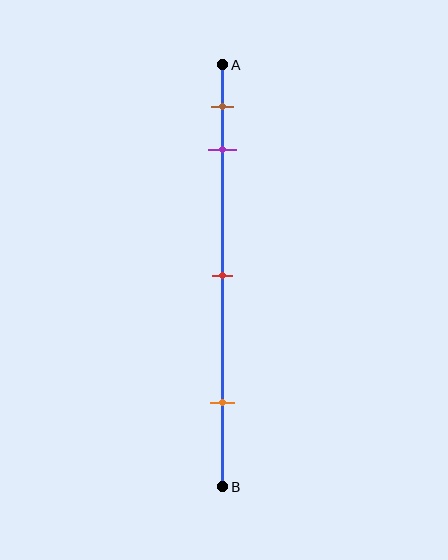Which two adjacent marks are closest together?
The brown and purple marks are the closest adjacent pair.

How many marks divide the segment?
There are 4 marks dividing the segment.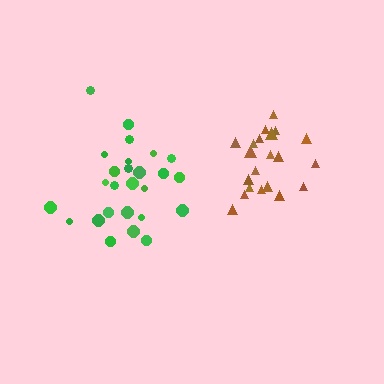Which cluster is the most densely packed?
Brown.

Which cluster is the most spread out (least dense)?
Green.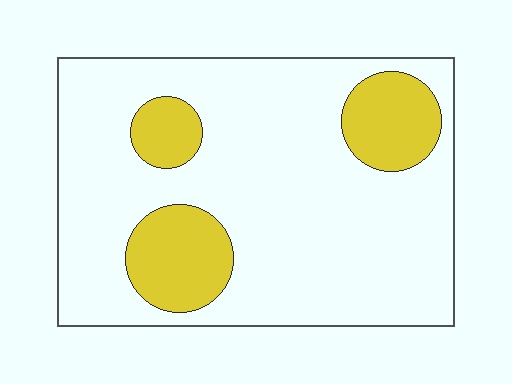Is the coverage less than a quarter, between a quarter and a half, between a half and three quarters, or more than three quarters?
Less than a quarter.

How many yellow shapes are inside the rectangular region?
3.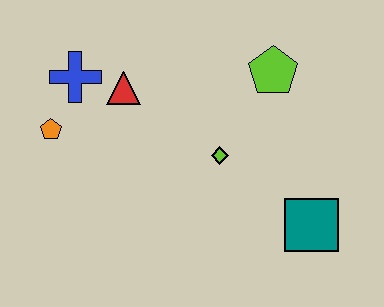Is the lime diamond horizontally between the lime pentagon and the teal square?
No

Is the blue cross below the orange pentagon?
No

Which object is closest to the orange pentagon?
The blue cross is closest to the orange pentagon.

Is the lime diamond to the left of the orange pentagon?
No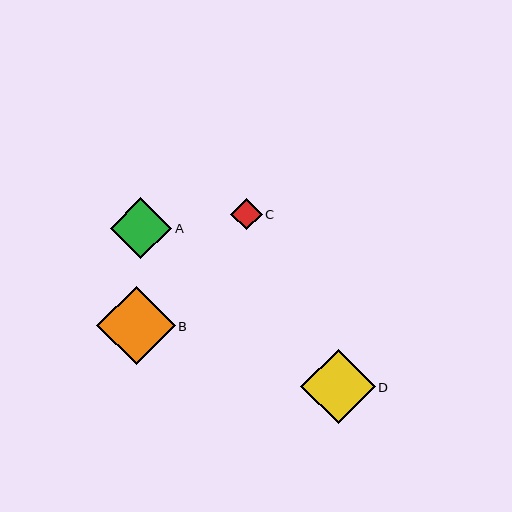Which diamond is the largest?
Diamond B is the largest with a size of approximately 78 pixels.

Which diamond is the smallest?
Diamond C is the smallest with a size of approximately 31 pixels.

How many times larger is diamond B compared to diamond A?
Diamond B is approximately 1.3 times the size of diamond A.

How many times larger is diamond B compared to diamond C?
Diamond B is approximately 2.5 times the size of diamond C.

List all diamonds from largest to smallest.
From largest to smallest: B, D, A, C.